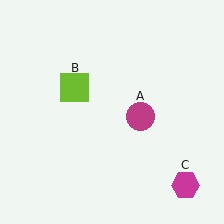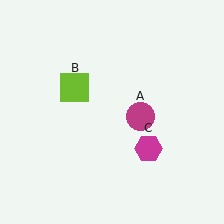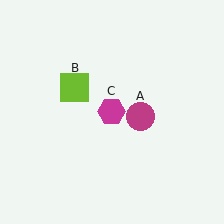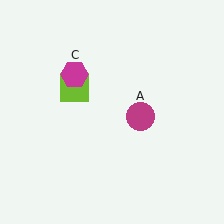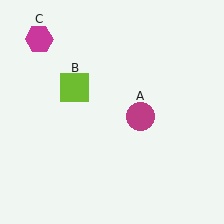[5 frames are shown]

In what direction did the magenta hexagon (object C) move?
The magenta hexagon (object C) moved up and to the left.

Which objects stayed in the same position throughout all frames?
Magenta circle (object A) and lime square (object B) remained stationary.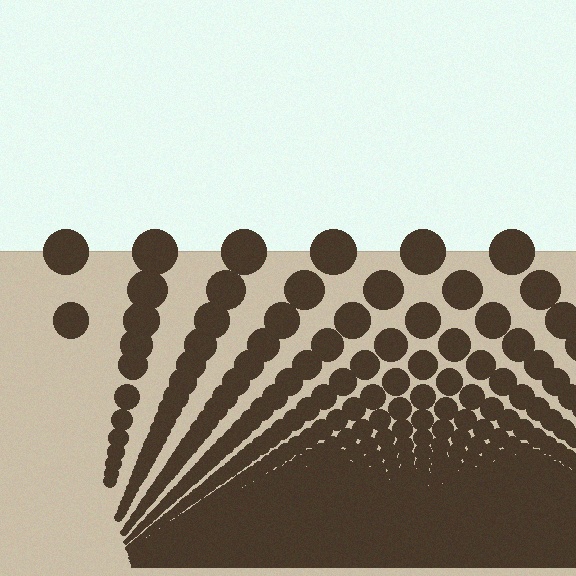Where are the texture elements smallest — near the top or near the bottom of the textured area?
Near the bottom.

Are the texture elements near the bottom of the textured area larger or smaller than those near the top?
Smaller. The gradient is inverted — elements near the bottom are smaller and denser.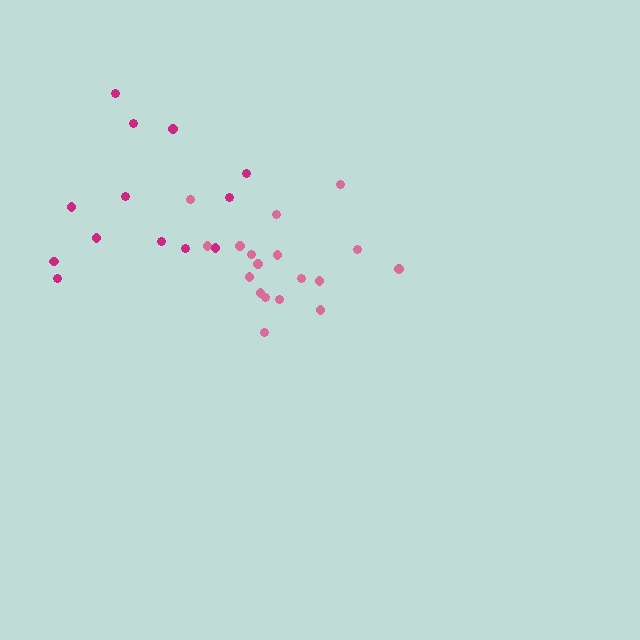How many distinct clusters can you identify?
There are 2 distinct clusters.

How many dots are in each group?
Group 1: 18 dots, Group 2: 13 dots (31 total).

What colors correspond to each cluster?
The clusters are colored: pink, magenta.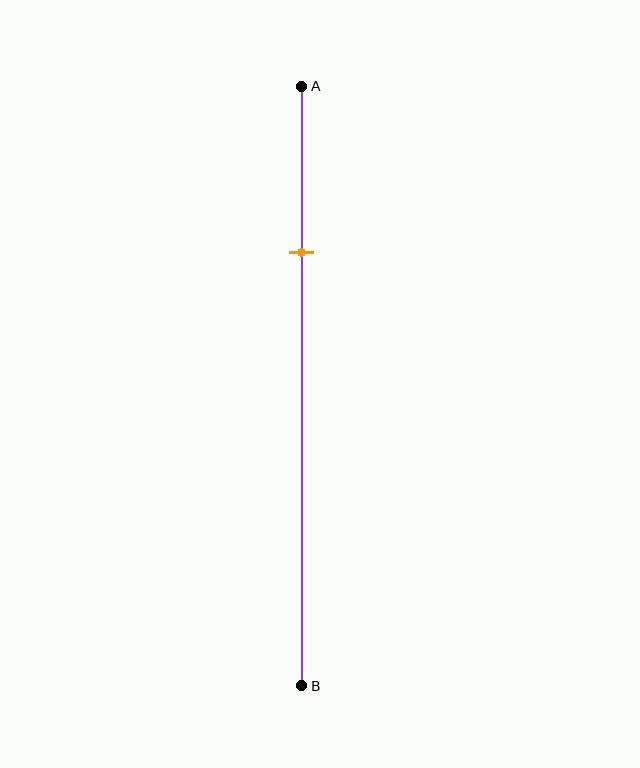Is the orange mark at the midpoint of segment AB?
No, the mark is at about 30% from A, not at the 50% midpoint.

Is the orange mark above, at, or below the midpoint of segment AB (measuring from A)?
The orange mark is above the midpoint of segment AB.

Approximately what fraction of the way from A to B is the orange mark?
The orange mark is approximately 30% of the way from A to B.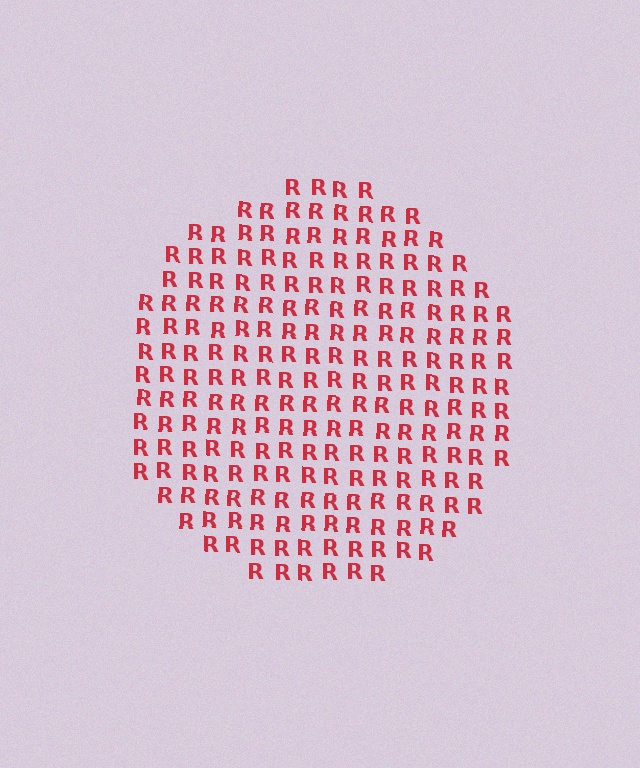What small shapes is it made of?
It is made of small letter R's.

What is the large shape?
The large shape is a circle.